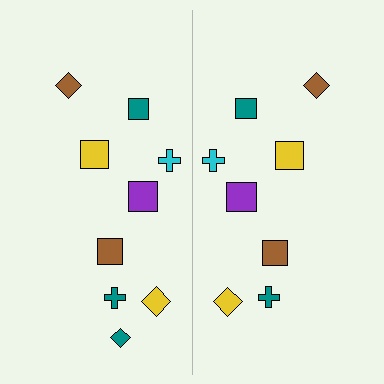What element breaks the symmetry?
A teal diamond is missing from the right side.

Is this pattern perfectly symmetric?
No, the pattern is not perfectly symmetric. A teal diamond is missing from the right side.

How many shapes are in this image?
There are 17 shapes in this image.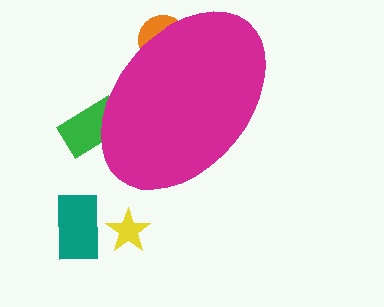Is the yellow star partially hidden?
No, the yellow star is fully visible.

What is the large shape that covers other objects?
A magenta ellipse.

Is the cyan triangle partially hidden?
Yes, the cyan triangle is partially hidden behind the magenta ellipse.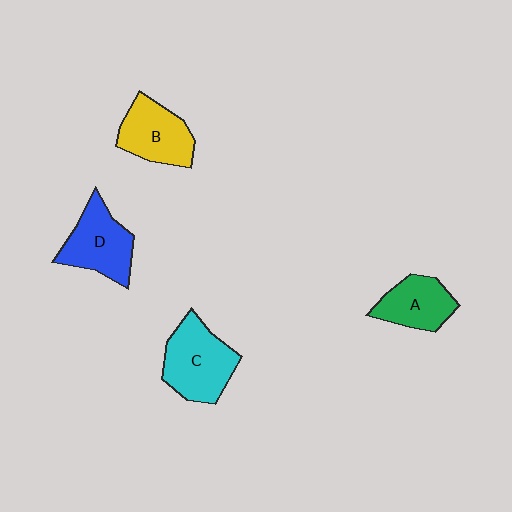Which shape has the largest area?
Shape C (cyan).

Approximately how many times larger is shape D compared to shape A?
Approximately 1.2 times.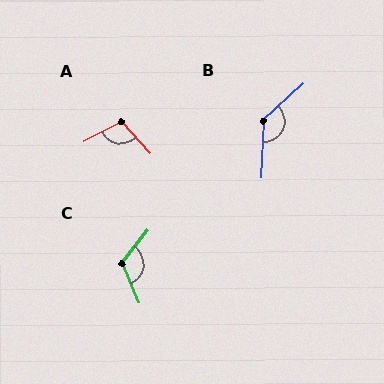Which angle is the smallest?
A, at approximately 105 degrees.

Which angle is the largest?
B, at approximately 135 degrees.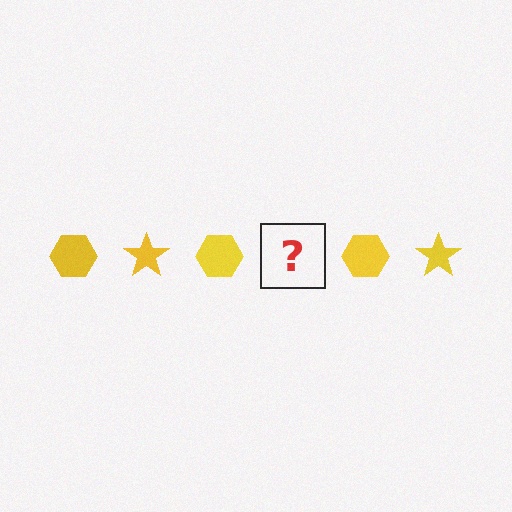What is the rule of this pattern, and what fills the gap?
The rule is that the pattern cycles through hexagon, star shapes in yellow. The gap should be filled with a yellow star.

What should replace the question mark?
The question mark should be replaced with a yellow star.